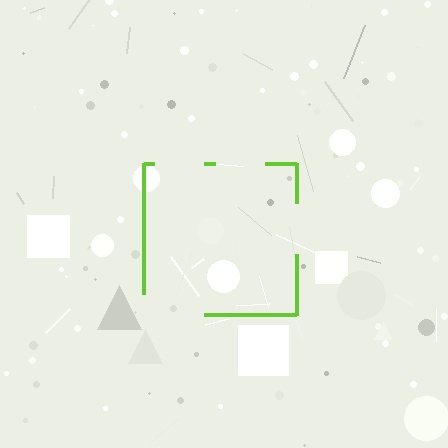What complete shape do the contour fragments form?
The contour fragments form a square.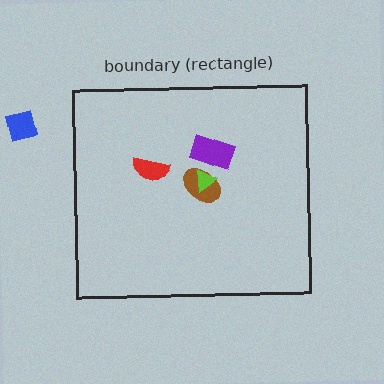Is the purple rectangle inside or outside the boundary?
Inside.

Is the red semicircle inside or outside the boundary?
Inside.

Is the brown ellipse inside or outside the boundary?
Inside.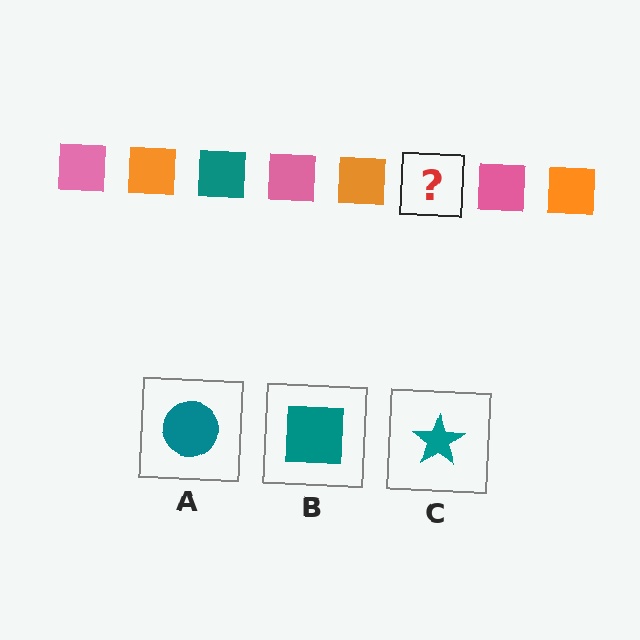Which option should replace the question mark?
Option B.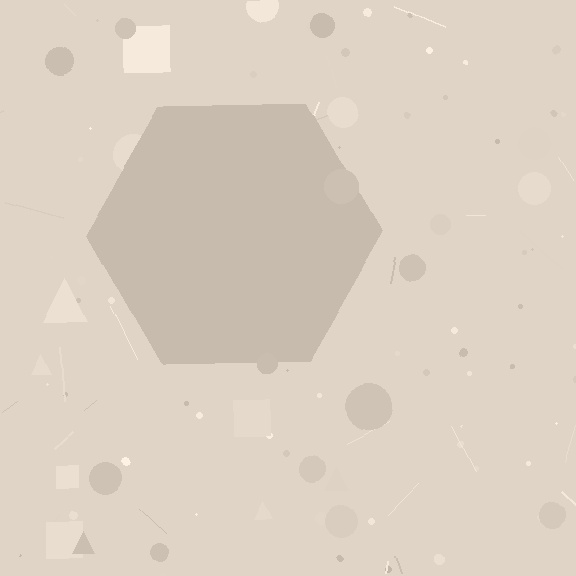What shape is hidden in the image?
A hexagon is hidden in the image.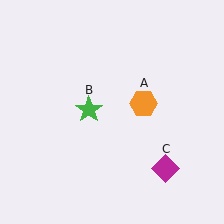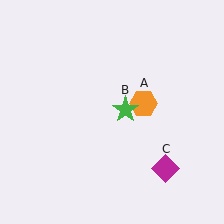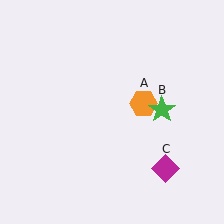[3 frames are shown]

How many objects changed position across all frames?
1 object changed position: green star (object B).